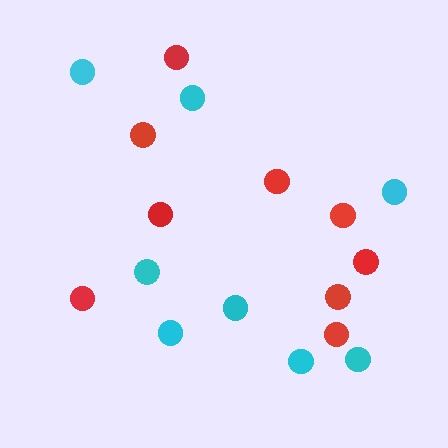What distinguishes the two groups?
There are 2 groups: one group of red circles (9) and one group of cyan circles (8).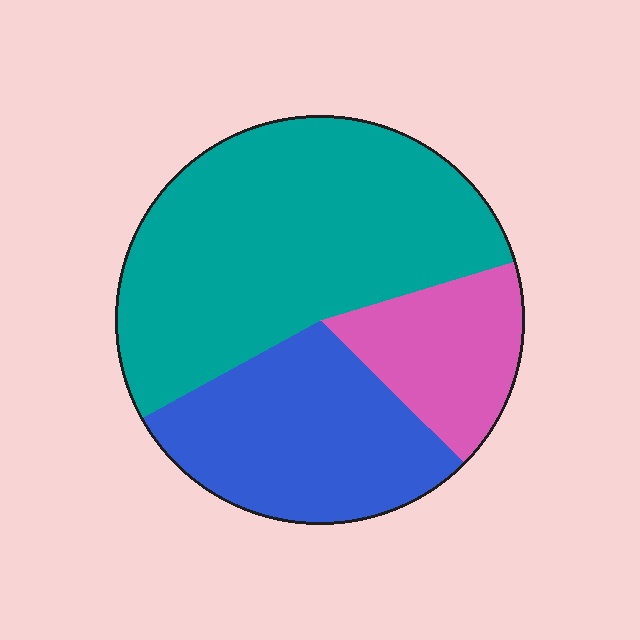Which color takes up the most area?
Teal, at roughly 55%.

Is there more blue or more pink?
Blue.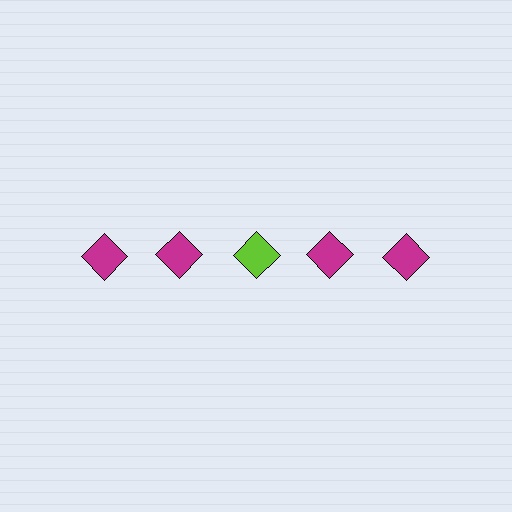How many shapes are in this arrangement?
There are 5 shapes arranged in a grid pattern.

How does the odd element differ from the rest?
It has a different color: lime instead of magenta.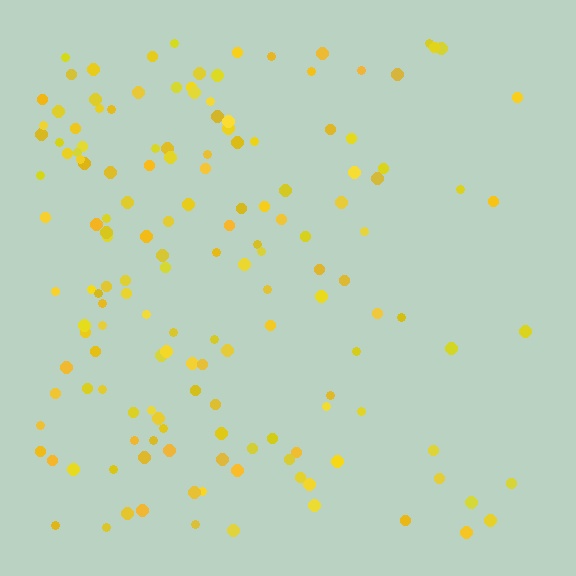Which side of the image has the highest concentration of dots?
The left.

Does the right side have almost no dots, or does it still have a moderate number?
Still a moderate number, just noticeably fewer than the left.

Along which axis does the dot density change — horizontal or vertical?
Horizontal.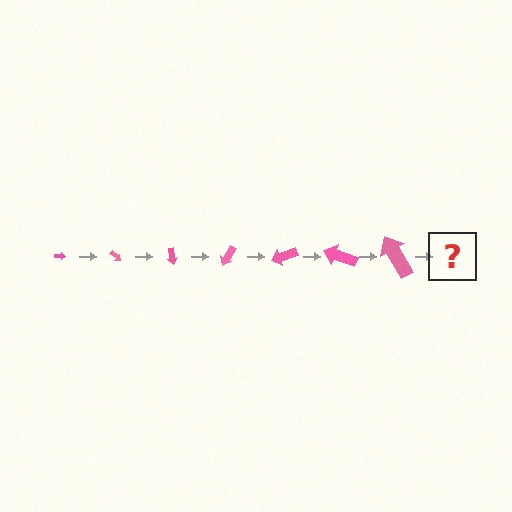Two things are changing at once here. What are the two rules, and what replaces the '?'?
The two rules are that the arrow grows larger each step and it rotates 40 degrees each step. The '?' should be an arrow, larger than the previous one and rotated 280 degrees from the start.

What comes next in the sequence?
The next element should be an arrow, larger than the previous one and rotated 280 degrees from the start.